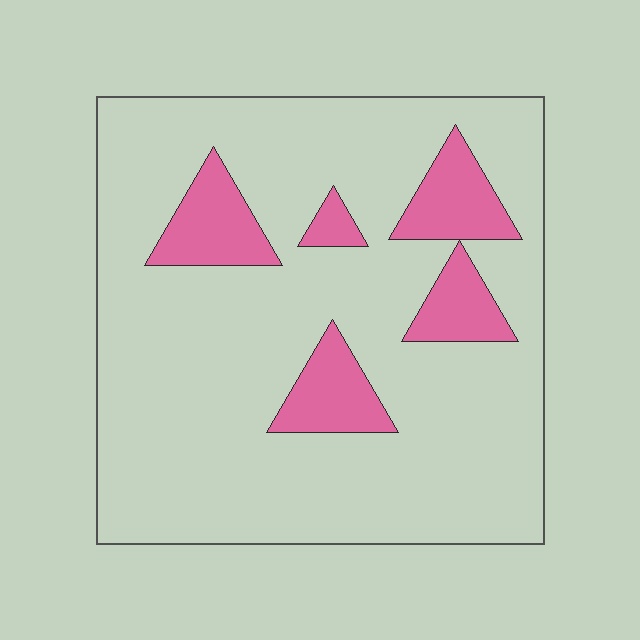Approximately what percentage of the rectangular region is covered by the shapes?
Approximately 15%.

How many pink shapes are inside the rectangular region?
5.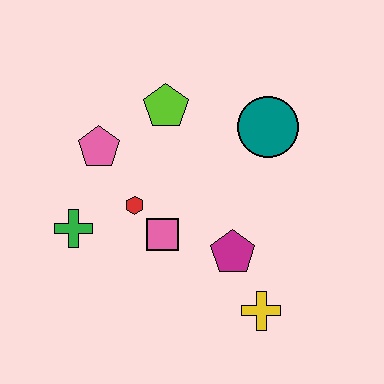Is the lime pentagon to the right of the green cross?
Yes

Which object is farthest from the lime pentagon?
The yellow cross is farthest from the lime pentagon.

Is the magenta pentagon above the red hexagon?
No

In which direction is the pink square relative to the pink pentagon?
The pink square is below the pink pentagon.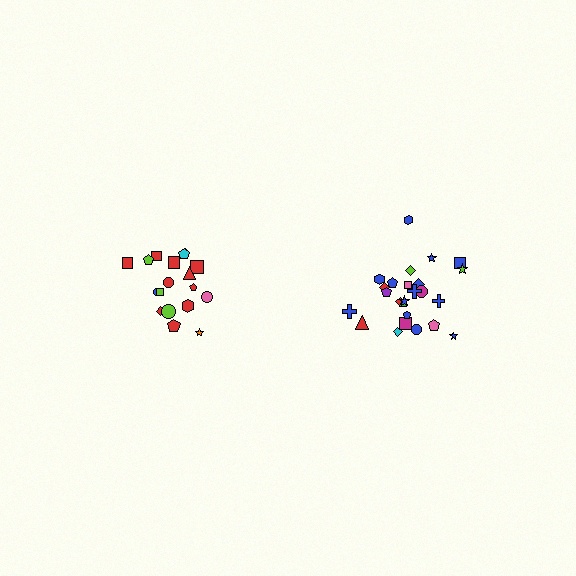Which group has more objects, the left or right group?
The right group.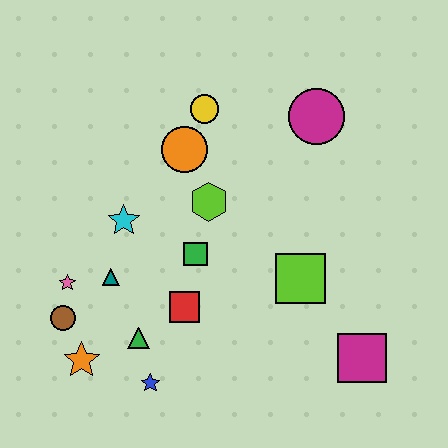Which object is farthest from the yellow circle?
The magenta square is farthest from the yellow circle.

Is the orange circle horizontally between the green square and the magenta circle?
No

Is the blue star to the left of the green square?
Yes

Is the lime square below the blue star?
No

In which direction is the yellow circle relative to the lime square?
The yellow circle is above the lime square.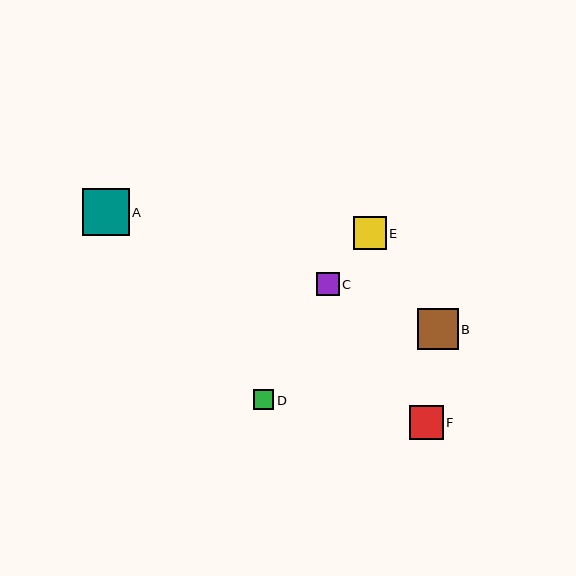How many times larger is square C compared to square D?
Square C is approximately 1.1 times the size of square D.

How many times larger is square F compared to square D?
Square F is approximately 1.7 times the size of square D.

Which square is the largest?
Square A is the largest with a size of approximately 47 pixels.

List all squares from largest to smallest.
From largest to smallest: A, B, F, E, C, D.